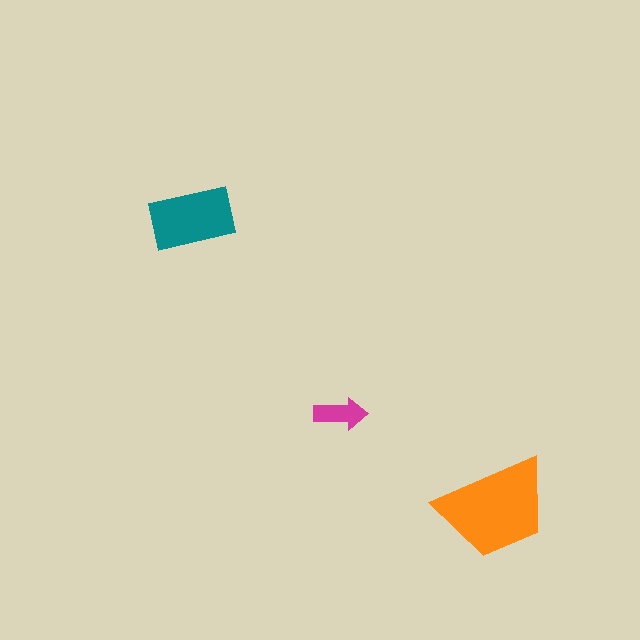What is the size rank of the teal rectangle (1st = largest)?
2nd.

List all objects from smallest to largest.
The magenta arrow, the teal rectangle, the orange trapezoid.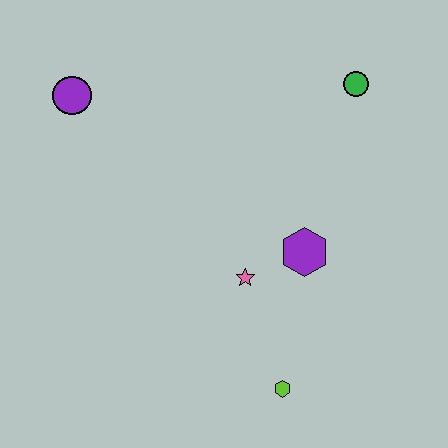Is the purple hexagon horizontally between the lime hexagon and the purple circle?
No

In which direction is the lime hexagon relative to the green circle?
The lime hexagon is below the green circle.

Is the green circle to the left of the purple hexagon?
No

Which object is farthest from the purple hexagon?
The purple circle is farthest from the purple hexagon.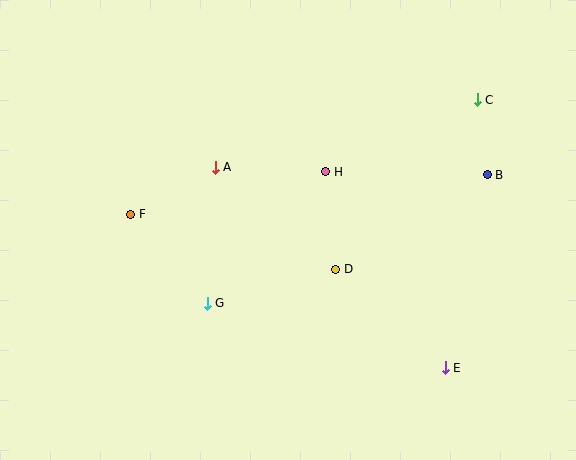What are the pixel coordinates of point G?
Point G is at (207, 303).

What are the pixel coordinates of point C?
Point C is at (477, 100).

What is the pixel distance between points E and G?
The distance between E and G is 247 pixels.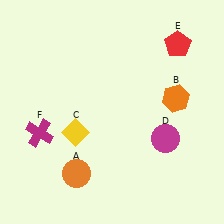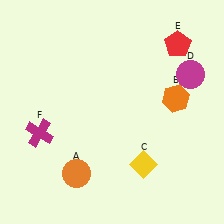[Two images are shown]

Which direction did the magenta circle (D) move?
The magenta circle (D) moved up.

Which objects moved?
The objects that moved are: the yellow diamond (C), the magenta circle (D).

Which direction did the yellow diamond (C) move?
The yellow diamond (C) moved right.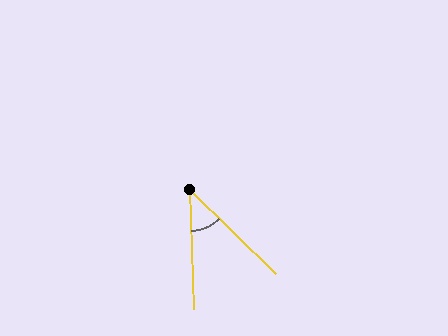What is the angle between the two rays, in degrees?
Approximately 44 degrees.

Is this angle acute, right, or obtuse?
It is acute.